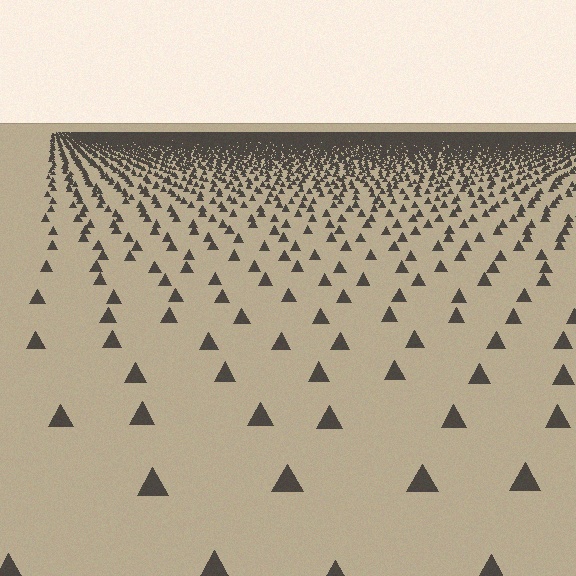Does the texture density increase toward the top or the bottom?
Density increases toward the top.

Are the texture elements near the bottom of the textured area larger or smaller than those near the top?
Larger. Near the bottom, elements are closer to the viewer and appear at a bigger on-screen size.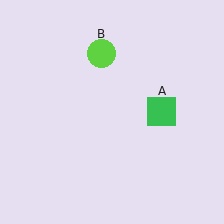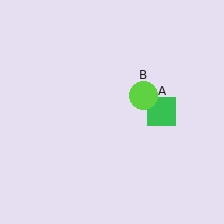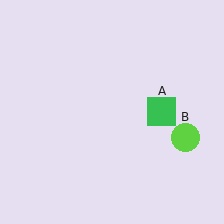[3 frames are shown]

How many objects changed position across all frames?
1 object changed position: lime circle (object B).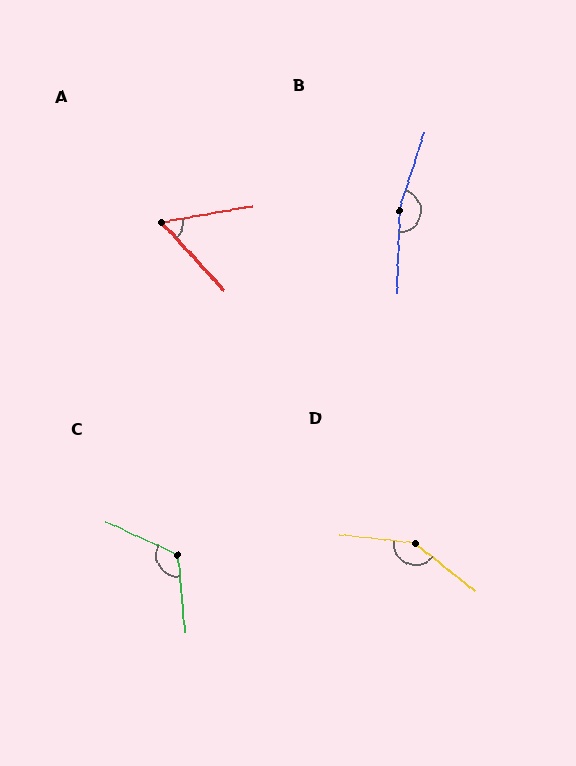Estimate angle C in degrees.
Approximately 120 degrees.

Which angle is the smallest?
A, at approximately 57 degrees.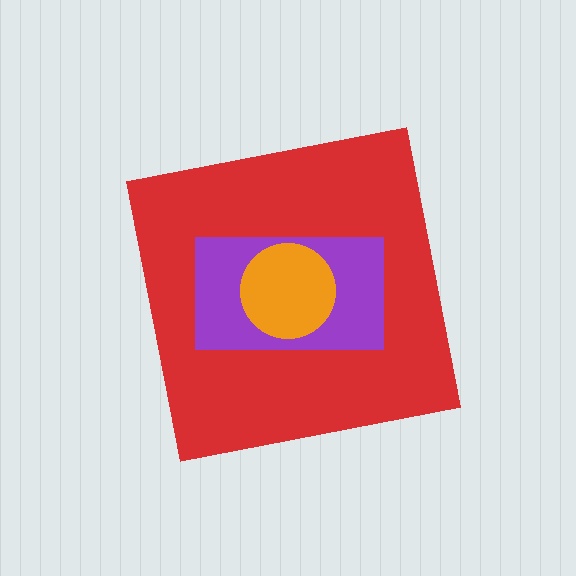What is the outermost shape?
The red square.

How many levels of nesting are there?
3.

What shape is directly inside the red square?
The purple rectangle.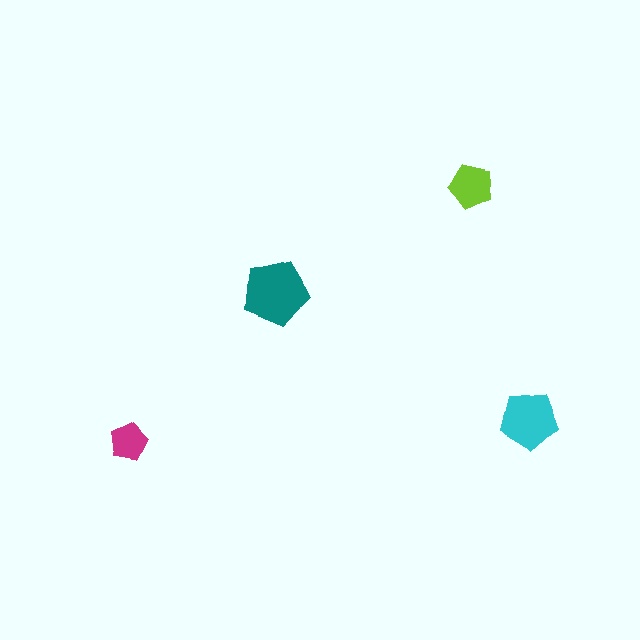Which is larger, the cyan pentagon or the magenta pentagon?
The cyan one.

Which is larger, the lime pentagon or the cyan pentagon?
The cyan one.